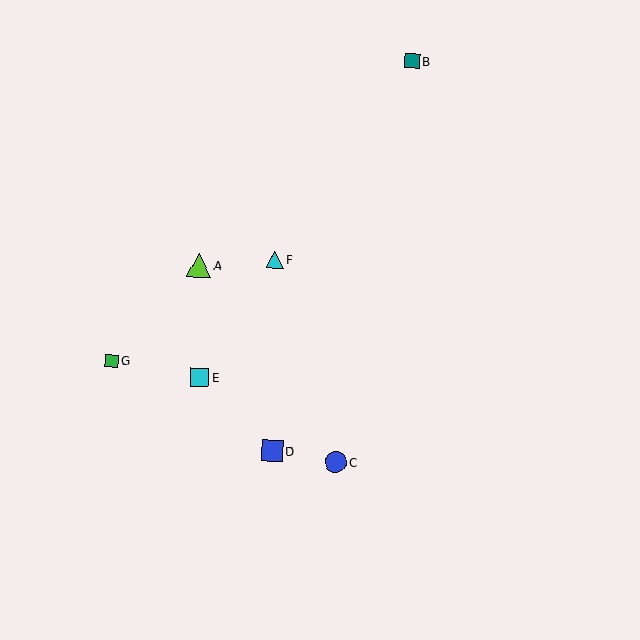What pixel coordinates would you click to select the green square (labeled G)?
Click at (111, 361) to select the green square G.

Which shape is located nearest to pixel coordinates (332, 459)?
The blue circle (labeled C) at (336, 462) is nearest to that location.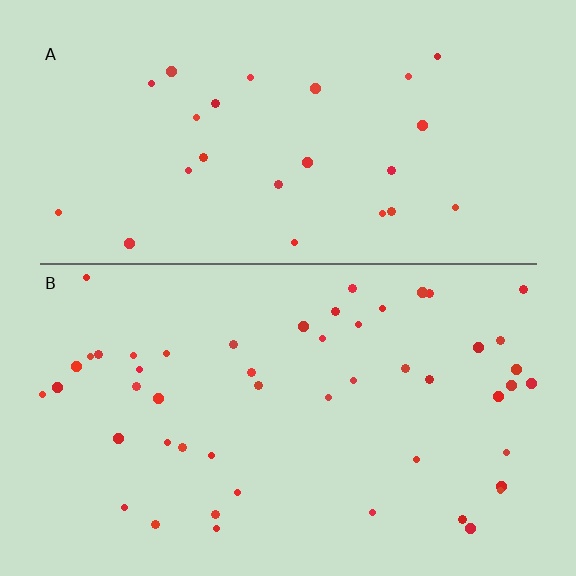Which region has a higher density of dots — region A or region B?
B (the bottom).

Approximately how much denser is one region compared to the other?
Approximately 2.0× — region B over region A.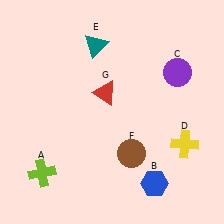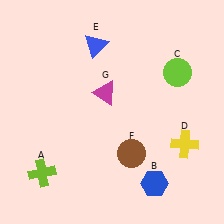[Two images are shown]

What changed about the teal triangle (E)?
In Image 1, E is teal. In Image 2, it changed to blue.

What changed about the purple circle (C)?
In Image 1, C is purple. In Image 2, it changed to lime.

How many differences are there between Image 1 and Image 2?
There are 3 differences between the two images.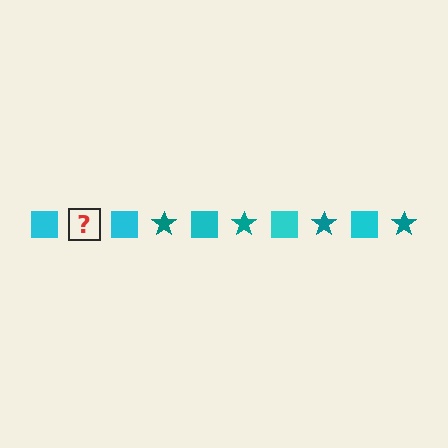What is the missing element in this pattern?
The missing element is a teal star.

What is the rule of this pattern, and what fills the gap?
The rule is that the pattern alternates between cyan square and teal star. The gap should be filled with a teal star.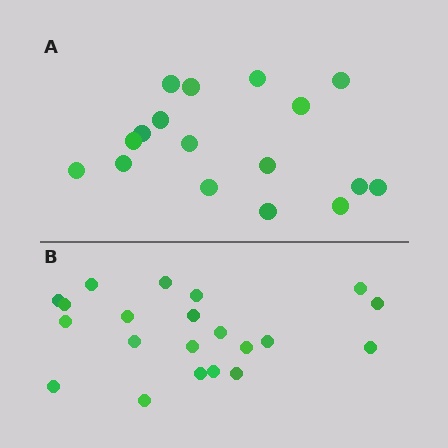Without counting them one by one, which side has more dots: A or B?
Region B (the bottom region) has more dots.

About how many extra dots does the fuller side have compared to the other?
Region B has about 4 more dots than region A.